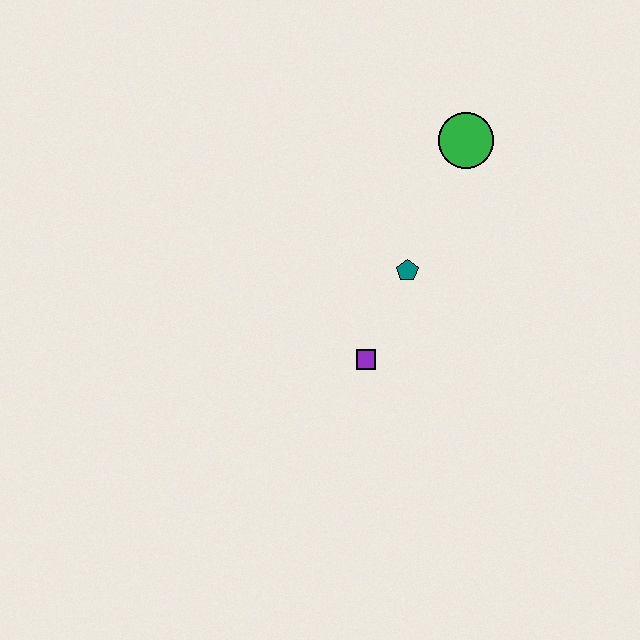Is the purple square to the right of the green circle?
No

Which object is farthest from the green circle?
The purple square is farthest from the green circle.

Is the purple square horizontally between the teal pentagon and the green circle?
No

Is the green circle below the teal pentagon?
No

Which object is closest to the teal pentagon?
The purple square is closest to the teal pentagon.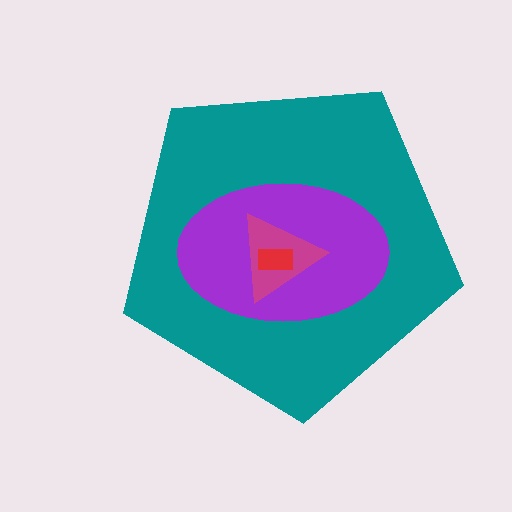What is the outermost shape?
The teal pentagon.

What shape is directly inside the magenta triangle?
The red rectangle.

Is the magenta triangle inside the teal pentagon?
Yes.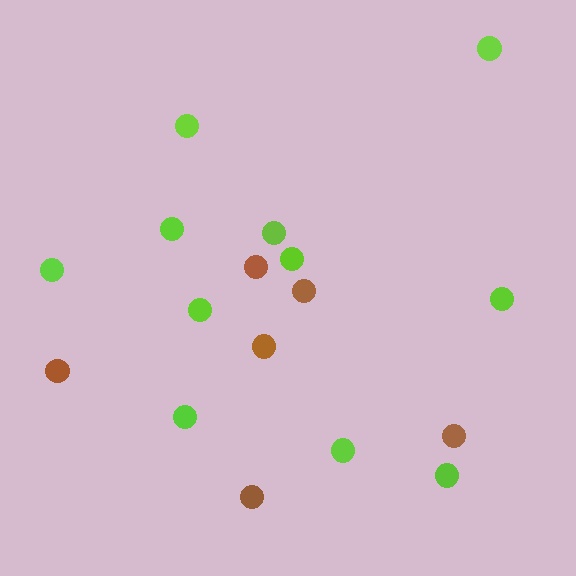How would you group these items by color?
There are 2 groups: one group of brown circles (6) and one group of lime circles (11).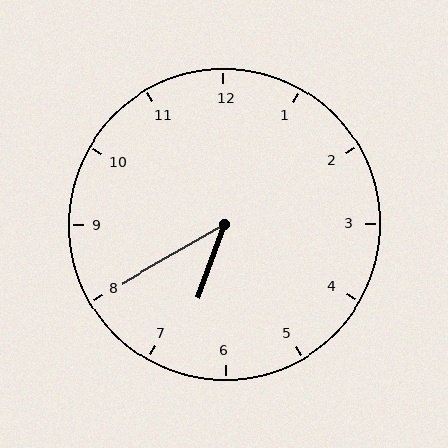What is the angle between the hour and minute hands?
Approximately 40 degrees.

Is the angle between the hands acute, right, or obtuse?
It is acute.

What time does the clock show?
6:40.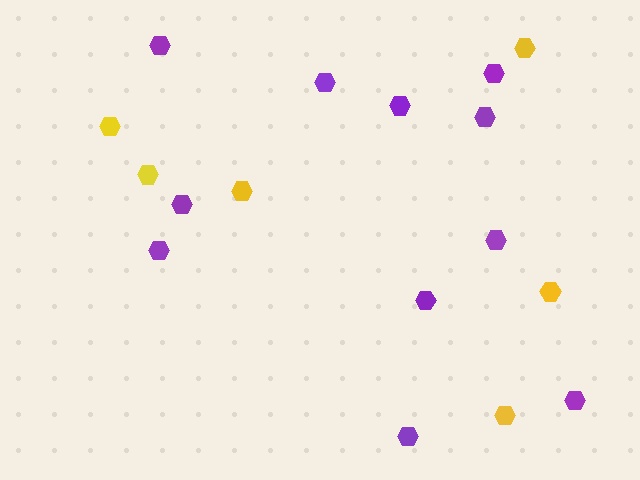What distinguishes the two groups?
There are 2 groups: one group of yellow hexagons (6) and one group of purple hexagons (11).